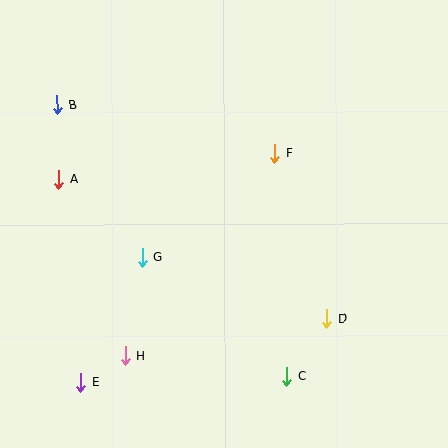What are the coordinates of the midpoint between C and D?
The midpoint between C and D is at (307, 347).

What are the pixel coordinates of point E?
Point E is at (80, 382).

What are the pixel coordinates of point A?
Point A is at (58, 179).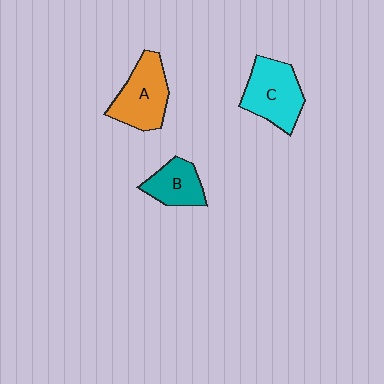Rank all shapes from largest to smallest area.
From largest to smallest: C (cyan), A (orange), B (teal).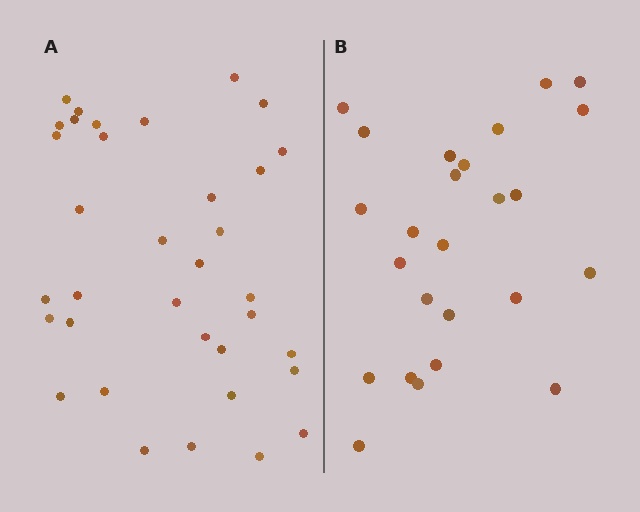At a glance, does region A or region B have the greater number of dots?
Region A (the left region) has more dots.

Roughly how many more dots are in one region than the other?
Region A has roughly 10 or so more dots than region B.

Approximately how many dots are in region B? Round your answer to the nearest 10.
About 20 dots. (The exact count is 25, which rounds to 20.)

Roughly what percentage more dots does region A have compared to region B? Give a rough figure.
About 40% more.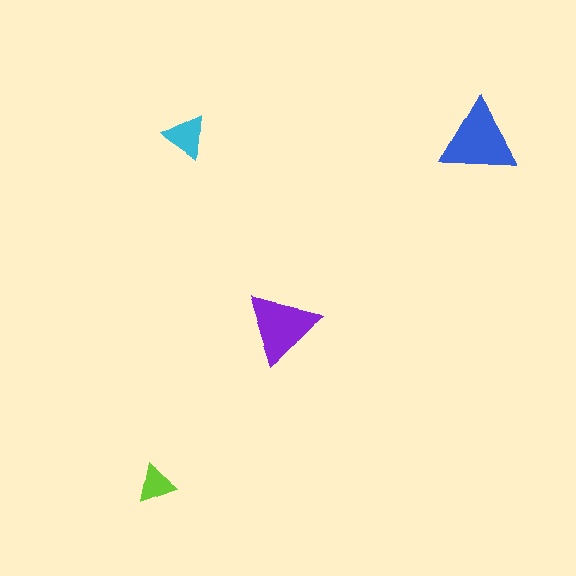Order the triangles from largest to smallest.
the blue one, the purple one, the cyan one, the lime one.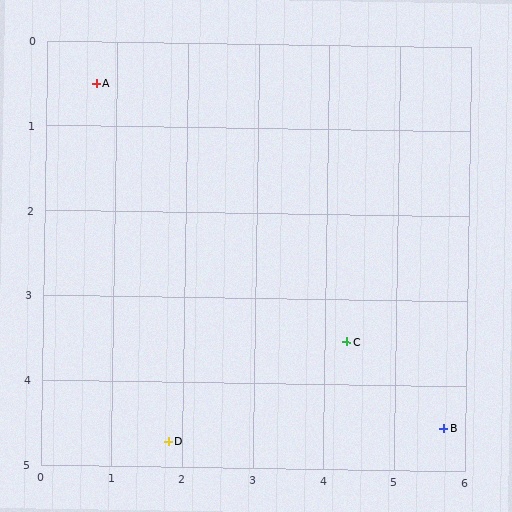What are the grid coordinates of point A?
Point A is at approximately (0.7, 0.5).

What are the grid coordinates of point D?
Point D is at approximately (1.8, 4.7).